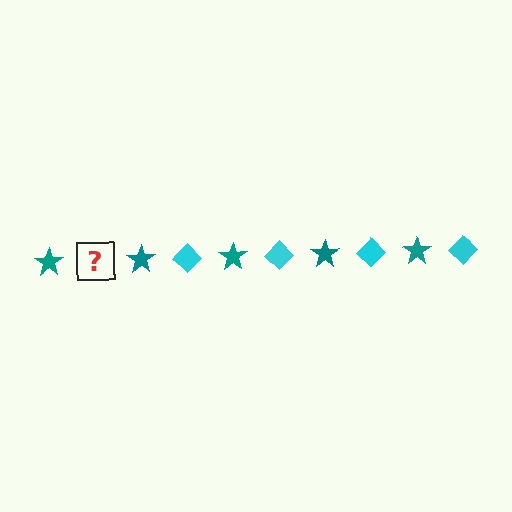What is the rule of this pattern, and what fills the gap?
The rule is that the pattern alternates between teal star and cyan diamond. The gap should be filled with a cyan diamond.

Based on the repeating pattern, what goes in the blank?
The blank should be a cyan diamond.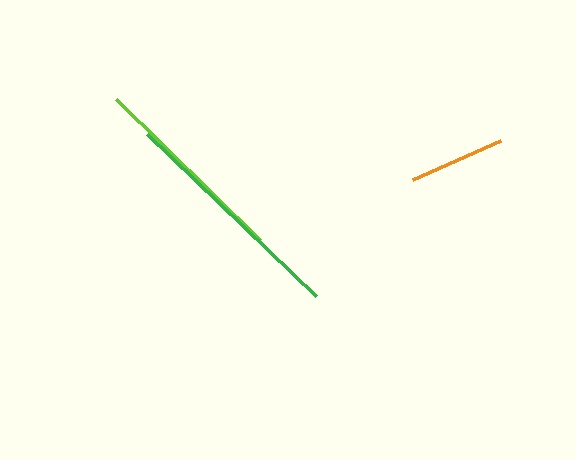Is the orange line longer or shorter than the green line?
The green line is longer than the orange line.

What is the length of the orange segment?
The orange segment is approximately 96 pixels long.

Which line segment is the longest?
The green line is the longest at approximately 234 pixels.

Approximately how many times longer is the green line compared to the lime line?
The green line is approximately 1.2 times the length of the lime line.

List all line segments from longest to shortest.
From longest to shortest: green, lime, orange.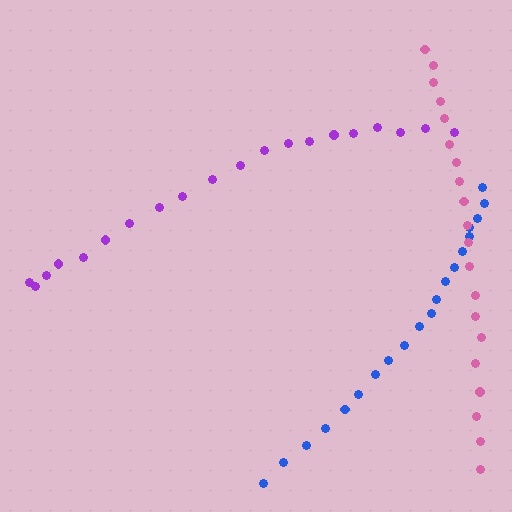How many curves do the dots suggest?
There are 3 distinct paths.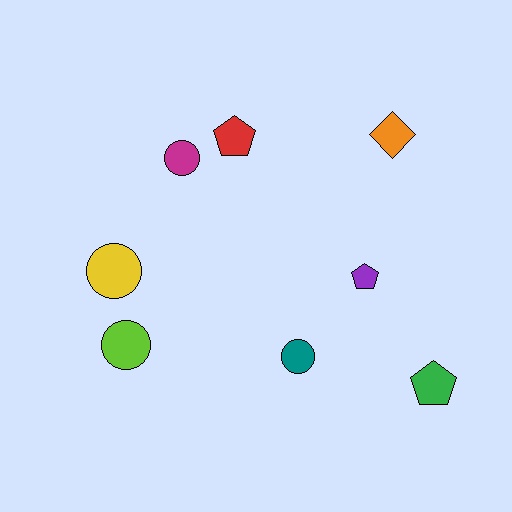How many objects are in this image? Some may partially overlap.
There are 8 objects.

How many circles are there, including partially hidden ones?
There are 4 circles.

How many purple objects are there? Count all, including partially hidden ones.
There is 1 purple object.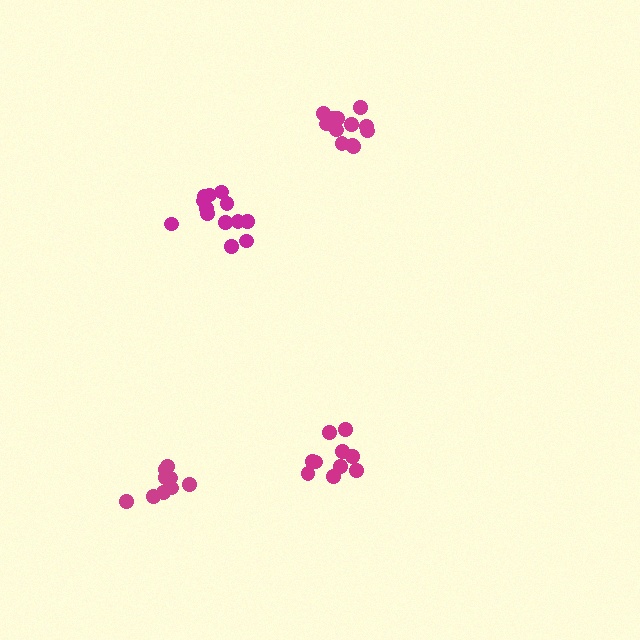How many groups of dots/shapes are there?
There are 4 groups.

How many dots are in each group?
Group 1: 13 dots, Group 2: 13 dots, Group 3: 10 dots, Group 4: 10 dots (46 total).